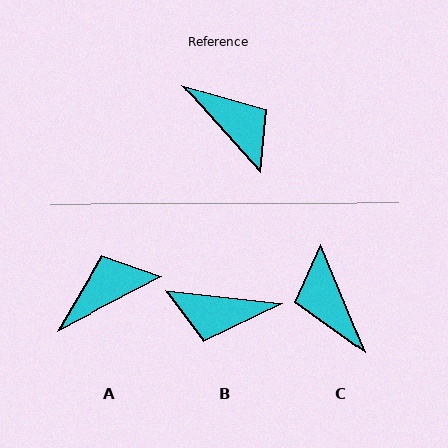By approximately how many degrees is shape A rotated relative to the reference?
Approximately 76 degrees counter-clockwise.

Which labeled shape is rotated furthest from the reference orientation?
C, about 160 degrees away.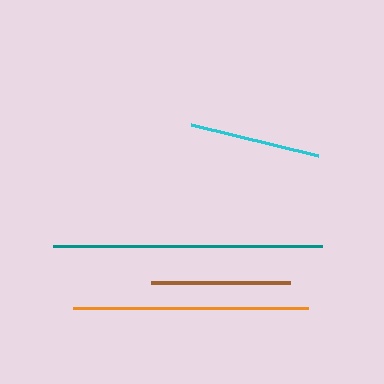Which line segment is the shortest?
The cyan line is the shortest at approximately 131 pixels.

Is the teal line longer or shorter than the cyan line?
The teal line is longer than the cyan line.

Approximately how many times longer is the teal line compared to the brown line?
The teal line is approximately 1.9 times the length of the brown line.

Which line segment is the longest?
The teal line is the longest at approximately 269 pixels.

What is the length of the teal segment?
The teal segment is approximately 269 pixels long.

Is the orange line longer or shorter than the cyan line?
The orange line is longer than the cyan line.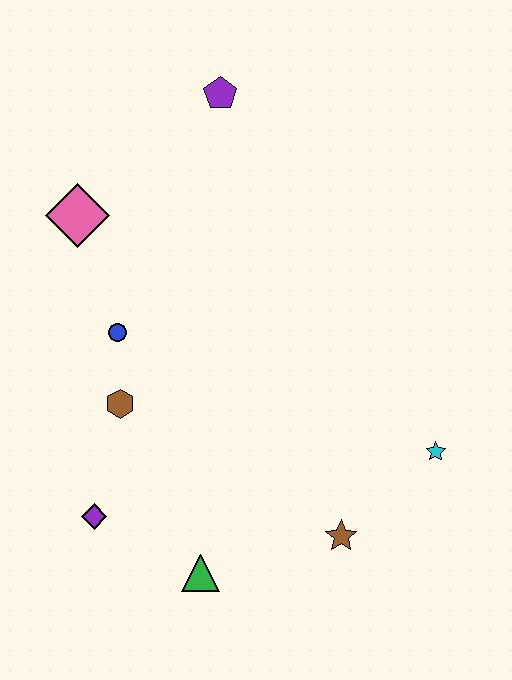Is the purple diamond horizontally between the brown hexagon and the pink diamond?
Yes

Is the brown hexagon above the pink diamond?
No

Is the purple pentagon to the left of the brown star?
Yes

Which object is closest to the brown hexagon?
The blue circle is closest to the brown hexagon.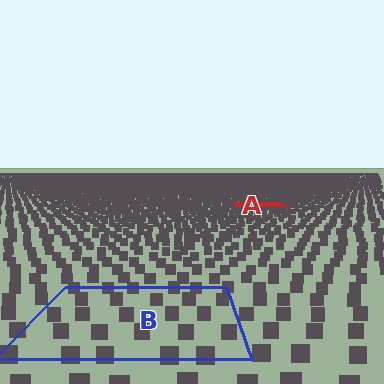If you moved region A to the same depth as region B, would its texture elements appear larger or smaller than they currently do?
They would appear larger. At a closer depth, the same texture elements are projected at a bigger on-screen size.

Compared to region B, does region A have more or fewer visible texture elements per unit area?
Region A has more texture elements per unit area — they are packed more densely because it is farther away.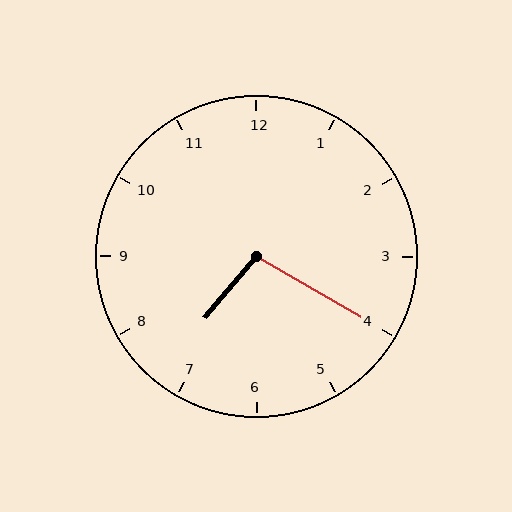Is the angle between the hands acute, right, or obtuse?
It is obtuse.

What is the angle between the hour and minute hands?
Approximately 100 degrees.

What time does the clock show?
7:20.